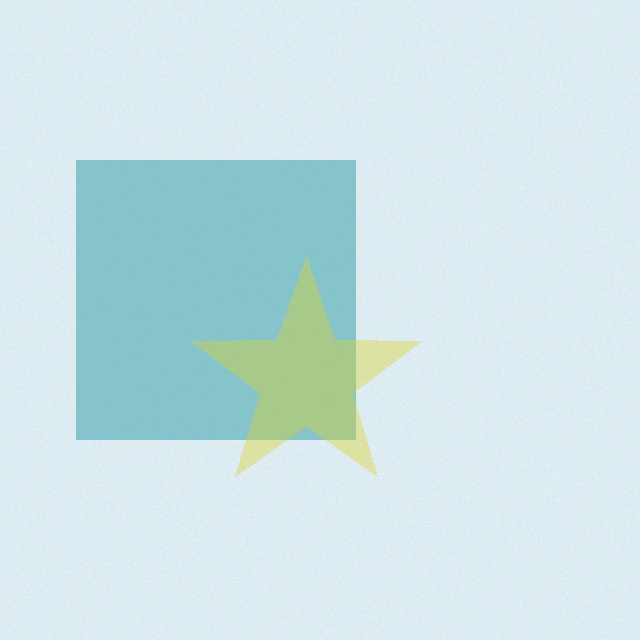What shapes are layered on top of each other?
The layered shapes are: a teal square, a yellow star.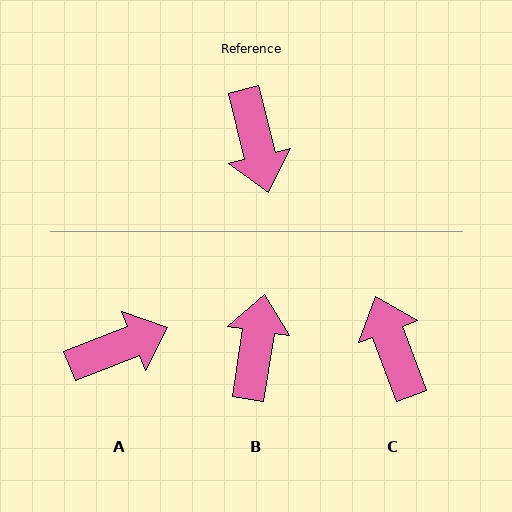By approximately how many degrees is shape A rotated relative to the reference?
Approximately 98 degrees counter-clockwise.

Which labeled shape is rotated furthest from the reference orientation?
C, about 174 degrees away.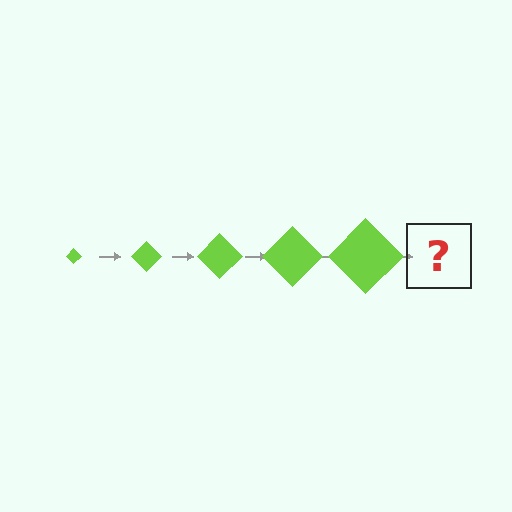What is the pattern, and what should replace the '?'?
The pattern is that the diamond gets progressively larger each step. The '?' should be a lime diamond, larger than the previous one.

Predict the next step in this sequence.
The next step is a lime diamond, larger than the previous one.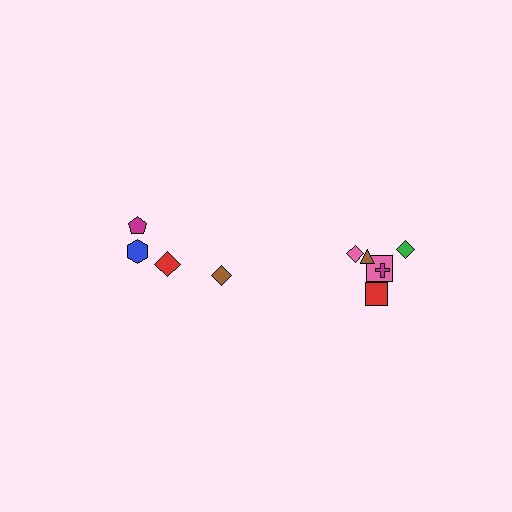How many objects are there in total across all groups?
There are 10 objects.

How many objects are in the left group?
There are 4 objects.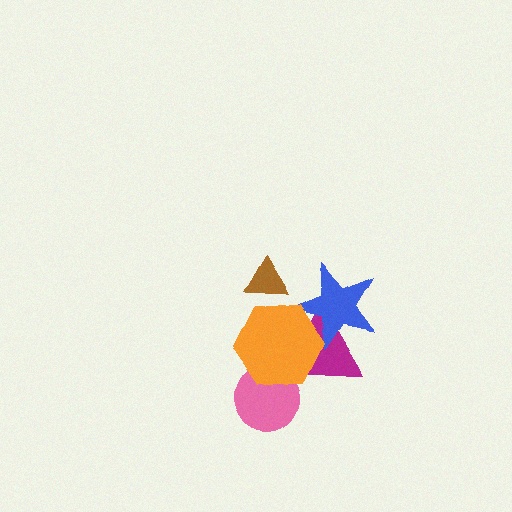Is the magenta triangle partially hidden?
Yes, it is partially covered by another shape.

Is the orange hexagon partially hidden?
No, no other shape covers it.